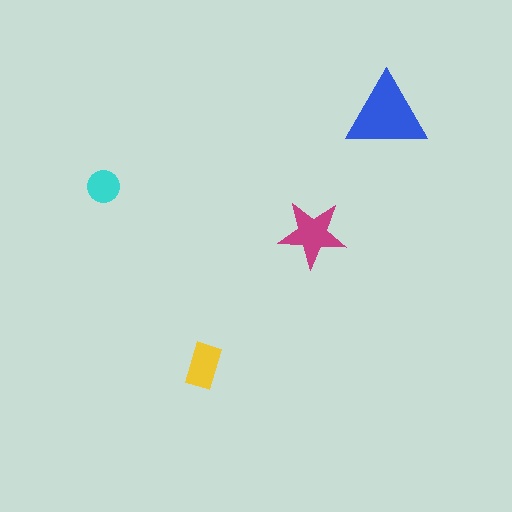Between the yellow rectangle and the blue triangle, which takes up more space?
The blue triangle.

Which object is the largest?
The blue triangle.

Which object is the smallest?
The cyan circle.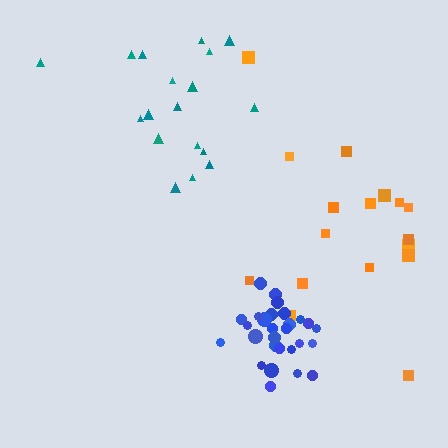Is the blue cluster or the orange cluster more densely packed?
Blue.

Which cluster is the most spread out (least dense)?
Orange.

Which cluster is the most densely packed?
Blue.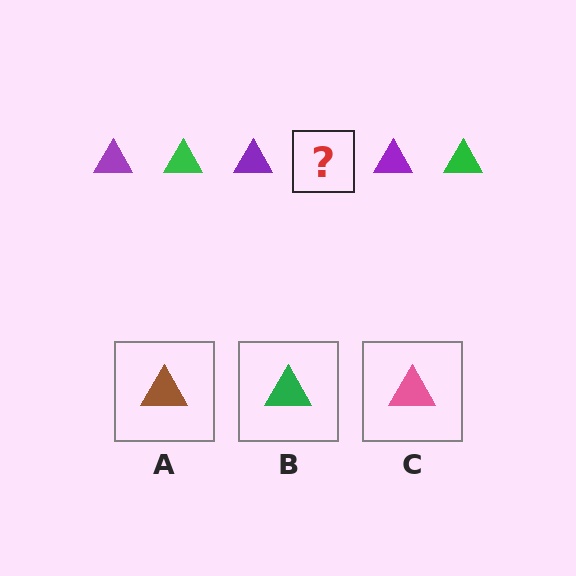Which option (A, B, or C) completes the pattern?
B.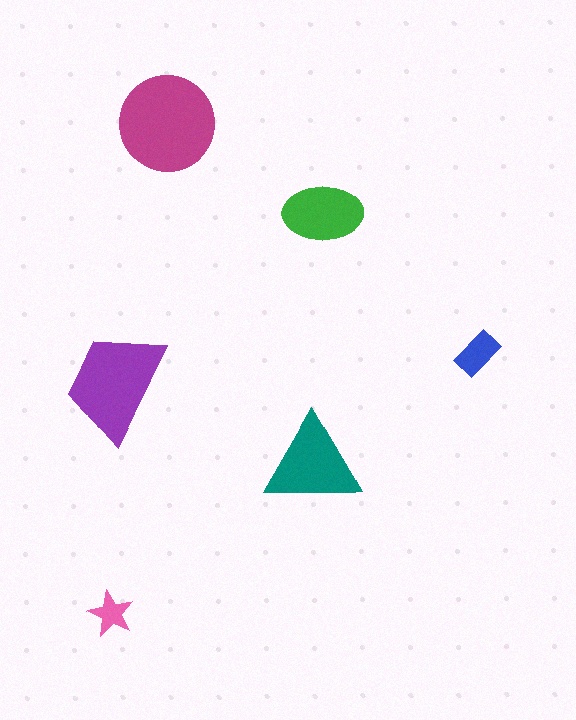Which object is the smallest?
The pink star.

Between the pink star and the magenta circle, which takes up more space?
The magenta circle.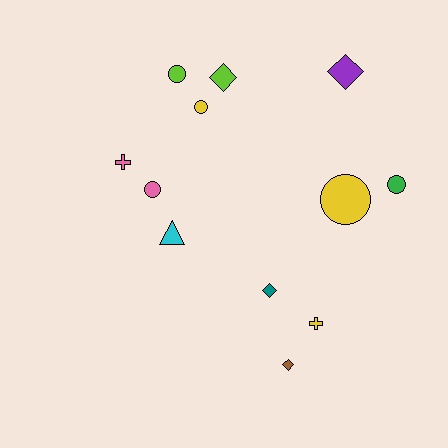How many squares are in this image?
There are no squares.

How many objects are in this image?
There are 12 objects.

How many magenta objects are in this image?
There are no magenta objects.